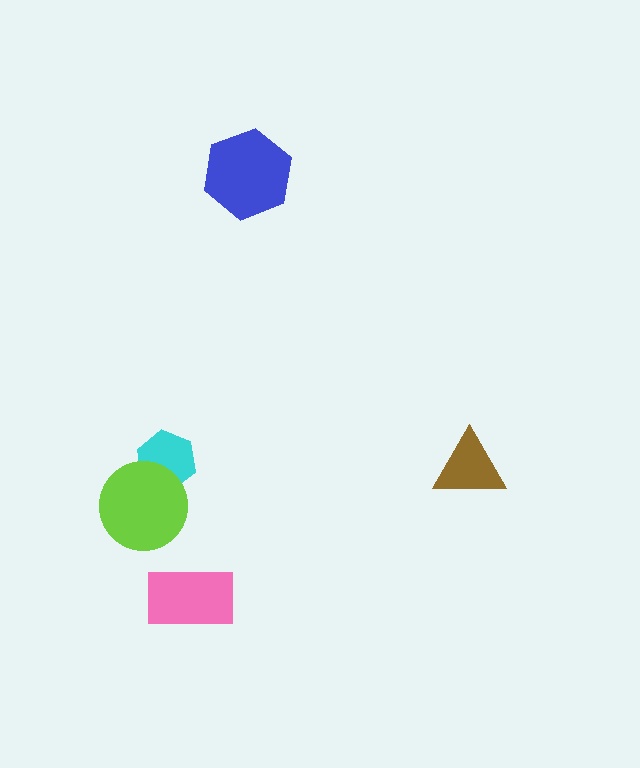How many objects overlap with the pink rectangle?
0 objects overlap with the pink rectangle.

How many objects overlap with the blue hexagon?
0 objects overlap with the blue hexagon.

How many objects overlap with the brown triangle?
0 objects overlap with the brown triangle.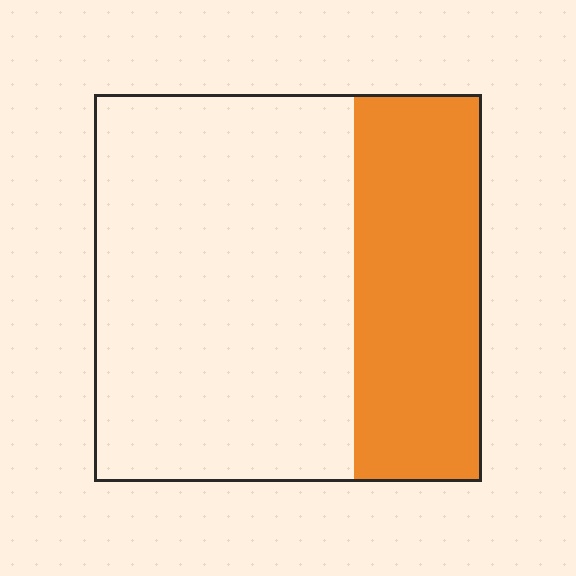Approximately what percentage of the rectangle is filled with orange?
Approximately 35%.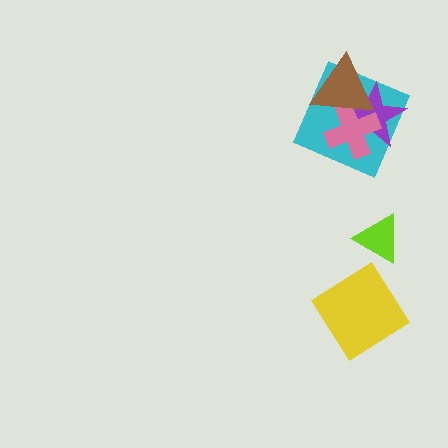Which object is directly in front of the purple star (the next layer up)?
The pink cross is directly in front of the purple star.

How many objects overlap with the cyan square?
3 objects overlap with the cyan square.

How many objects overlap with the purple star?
3 objects overlap with the purple star.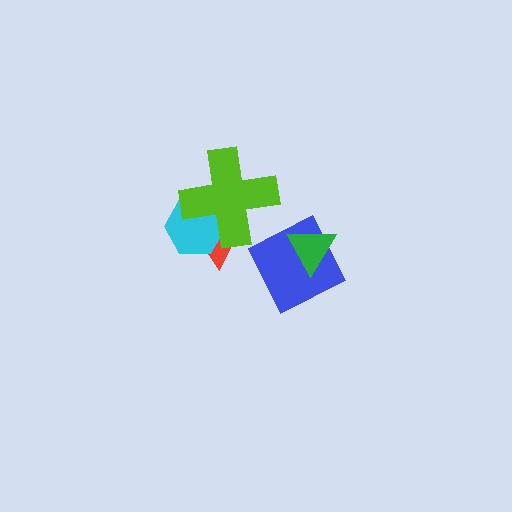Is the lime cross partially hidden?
No, no other shape covers it.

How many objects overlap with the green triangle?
1 object overlaps with the green triangle.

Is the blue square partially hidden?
Yes, it is partially covered by another shape.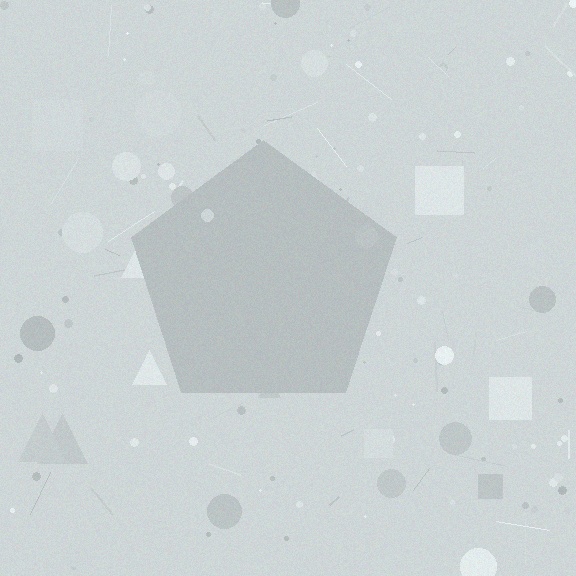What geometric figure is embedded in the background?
A pentagon is embedded in the background.